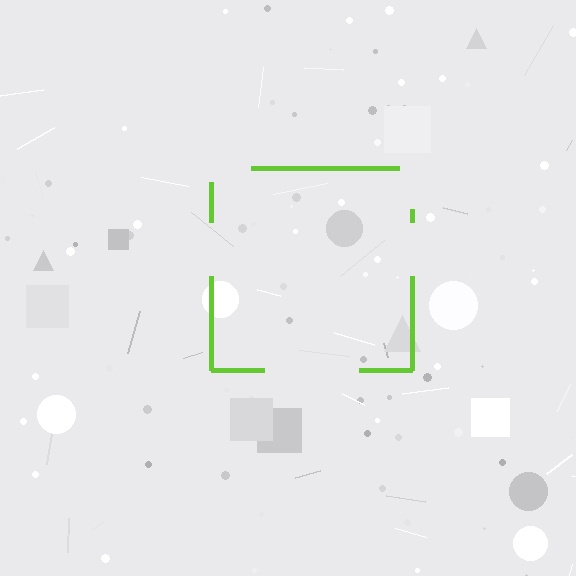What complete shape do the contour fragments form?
The contour fragments form a square.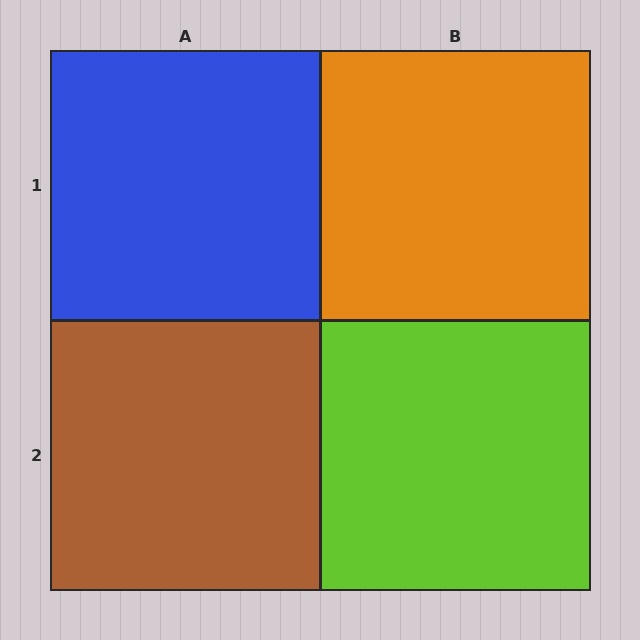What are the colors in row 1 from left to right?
Blue, orange.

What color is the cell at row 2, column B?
Lime.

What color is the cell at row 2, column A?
Brown.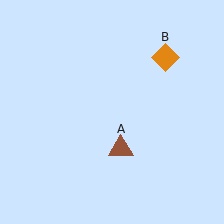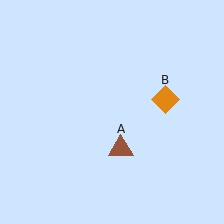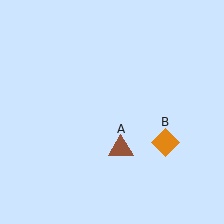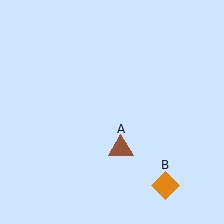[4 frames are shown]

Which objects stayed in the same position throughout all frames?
Brown triangle (object A) remained stationary.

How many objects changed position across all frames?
1 object changed position: orange diamond (object B).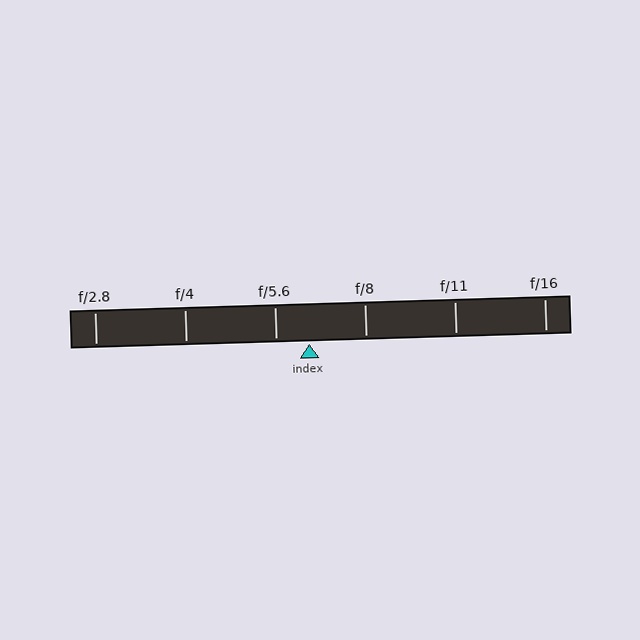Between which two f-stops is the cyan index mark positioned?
The index mark is between f/5.6 and f/8.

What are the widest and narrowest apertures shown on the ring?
The widest aperture shown is f/2.8 and the narrowest is f/16.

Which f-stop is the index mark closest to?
The index mark is closest to f/5.6.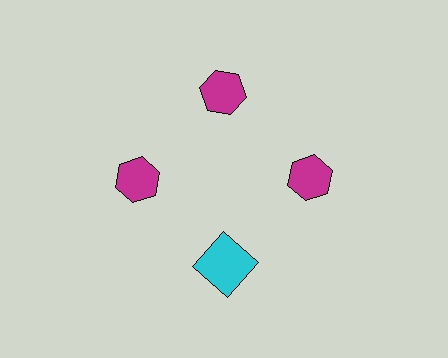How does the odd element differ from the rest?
It differs in both color (cyan instead of magenta) and shape (square instead of hexagon).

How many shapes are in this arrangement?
There are 4 shapes arranged in a ring pattern.